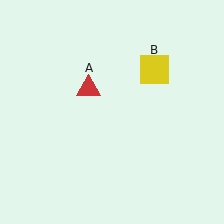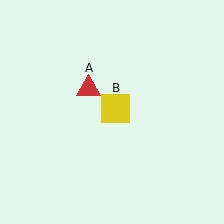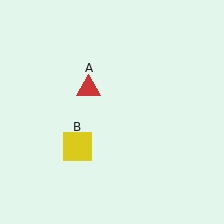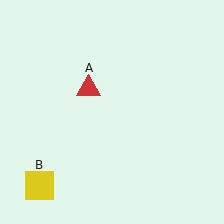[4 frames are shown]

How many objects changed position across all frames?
1 object changed position: yellow square (object B).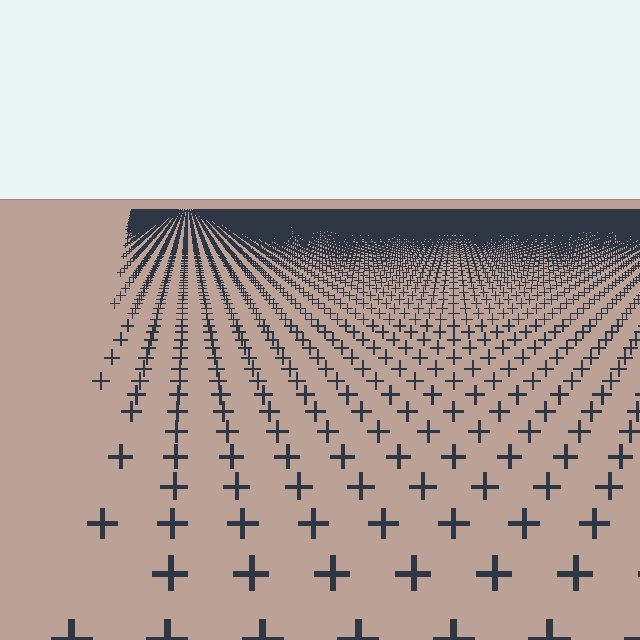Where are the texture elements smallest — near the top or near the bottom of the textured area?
Near the top.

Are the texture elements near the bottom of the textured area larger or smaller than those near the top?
Larger. Near the bottom, elements are closer to the viewer and appear at a bigger on-screen size.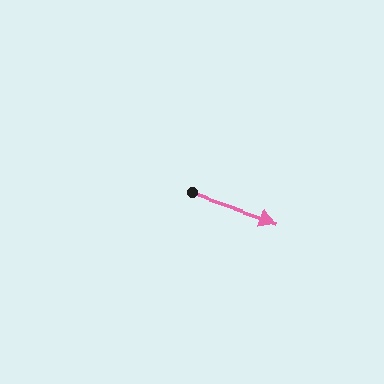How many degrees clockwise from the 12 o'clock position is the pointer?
Approximately 109 degrees.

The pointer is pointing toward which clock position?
Roughly 4 o'clock.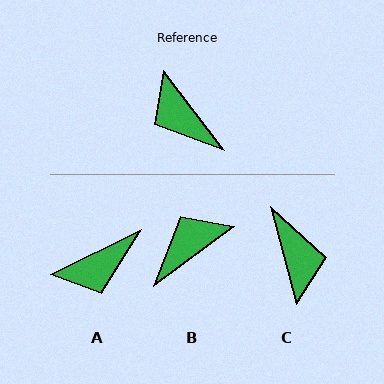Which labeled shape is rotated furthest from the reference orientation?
C, about 157 degrees away.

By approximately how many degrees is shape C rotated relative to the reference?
Approximately 157 degrees counter-clockwise.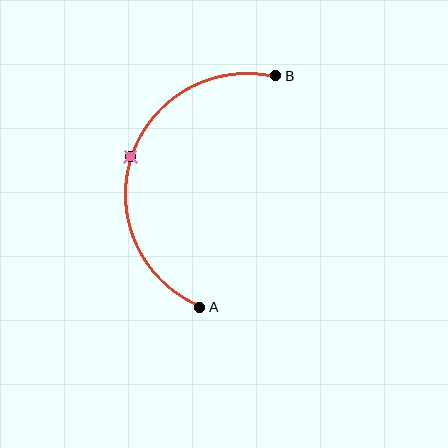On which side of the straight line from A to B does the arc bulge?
The arc bulges to the left of the straight line connecting A and B.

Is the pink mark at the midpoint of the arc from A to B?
Yes. The pink mark lies on the arc at equal arc-length from both A and B — it is the arc midpoint.